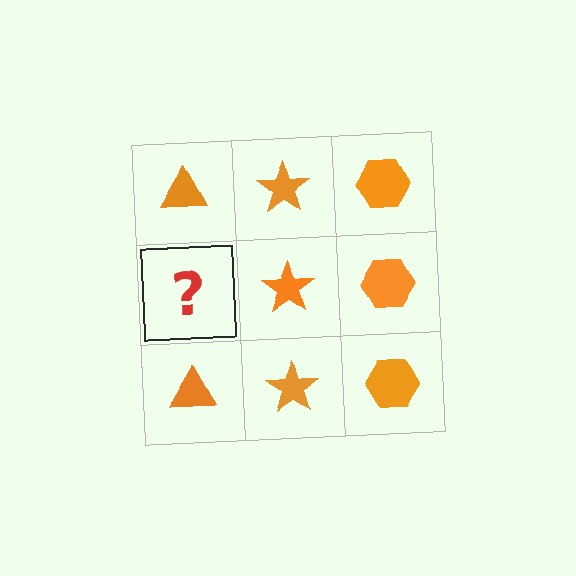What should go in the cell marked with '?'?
The missing cell should contain an orange triangle.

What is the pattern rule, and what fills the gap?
The rule is that each column has a consistent shape. The gap should be filled with an orange triangle.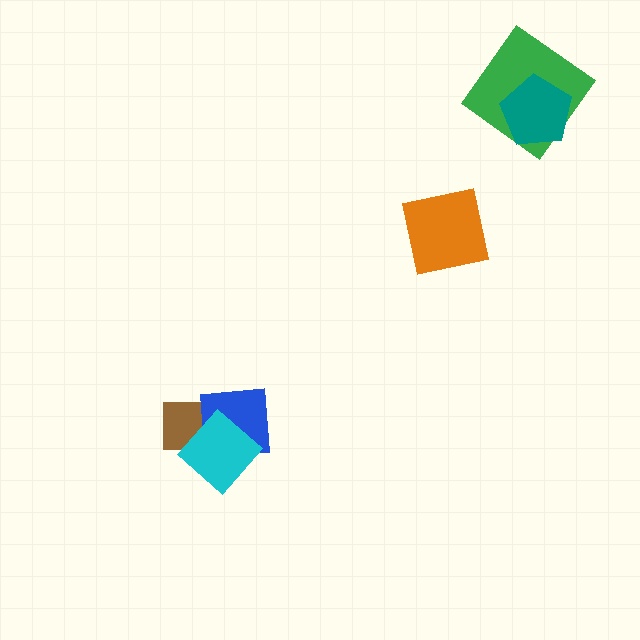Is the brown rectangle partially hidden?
Yes, it is partially covered by another shape.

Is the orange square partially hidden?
No, no other shape covers it.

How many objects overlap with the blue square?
2 objects overlap with the blue square.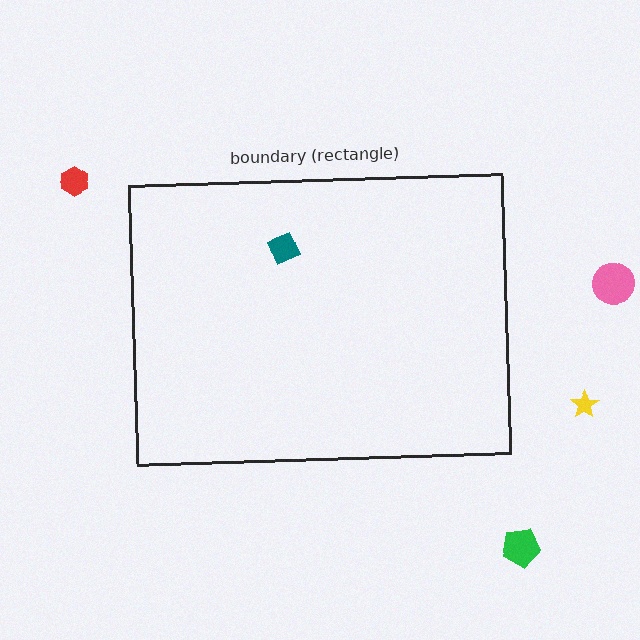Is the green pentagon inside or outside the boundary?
Outside.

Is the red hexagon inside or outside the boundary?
Outside.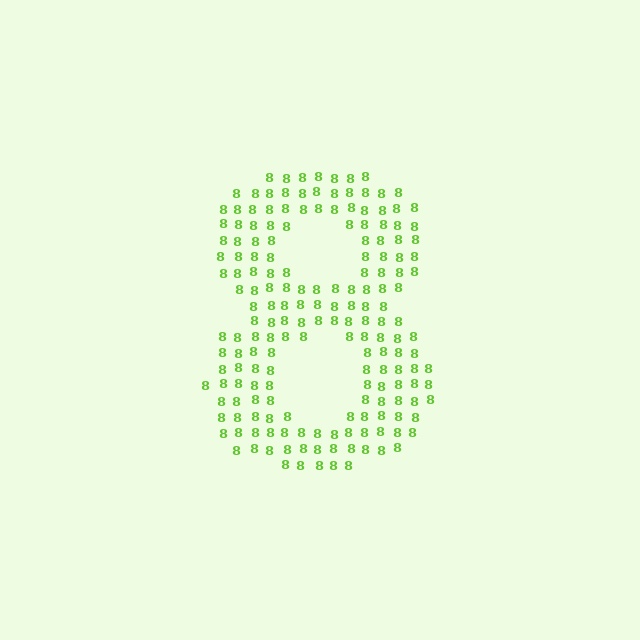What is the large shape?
The large shape is the digit 8.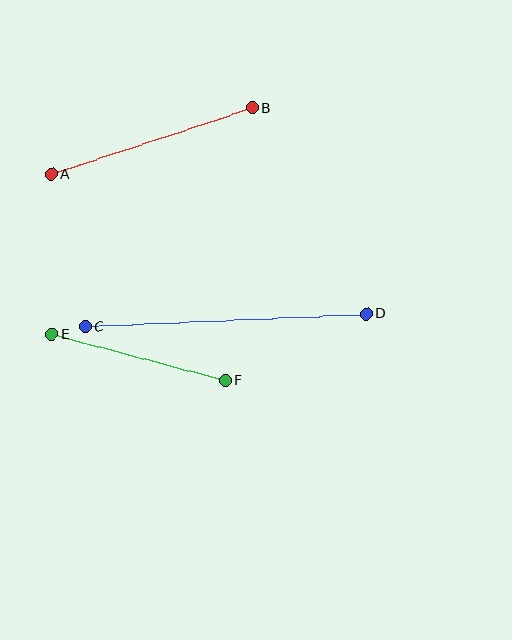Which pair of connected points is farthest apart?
Points C and D are farthest apart.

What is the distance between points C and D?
The distance is approximately 281 pixels.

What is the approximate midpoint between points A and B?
The midpoint is at approximately (152, 141) pixels.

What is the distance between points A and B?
The distance is approximately 212 pixels.